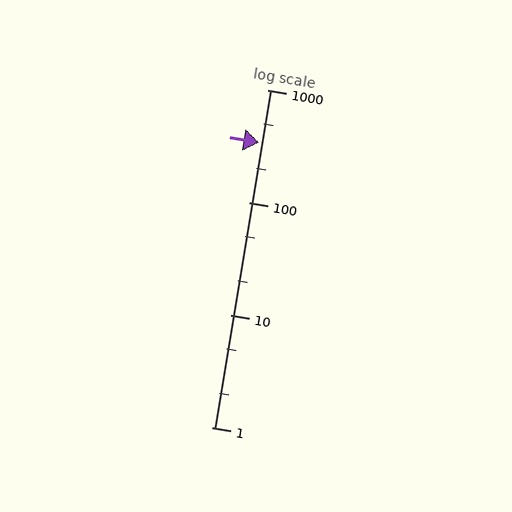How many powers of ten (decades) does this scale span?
The scale spans 3 decades, from 1 to 1000.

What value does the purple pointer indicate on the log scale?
The pointer indicates approximately 340.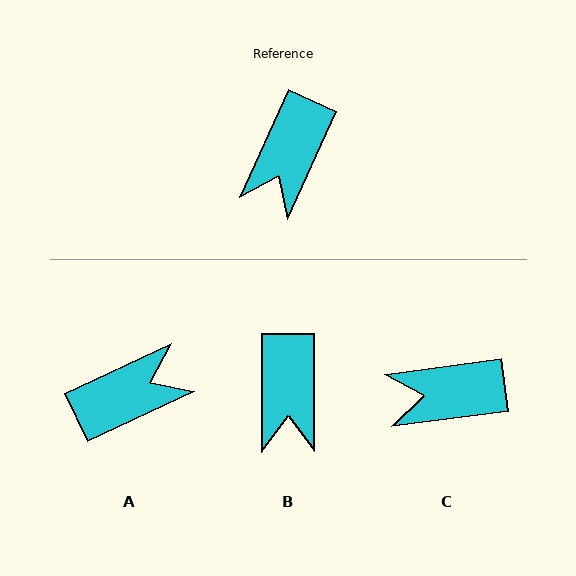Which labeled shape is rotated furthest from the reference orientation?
A, about 140 degrees away.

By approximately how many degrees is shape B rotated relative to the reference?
Approximately 25 degrees counter-clockwise.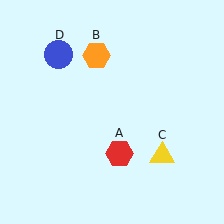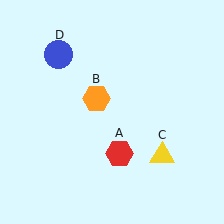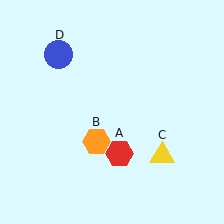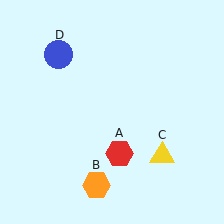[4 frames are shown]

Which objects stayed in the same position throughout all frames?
Red hexagon (object A) and yellow triangle (object C) and blue circle (object D) remained stationary.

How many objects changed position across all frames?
1 object changed position: orange hexagon (object B).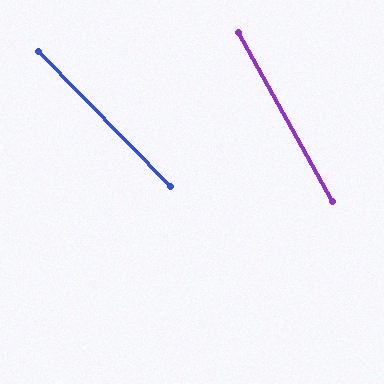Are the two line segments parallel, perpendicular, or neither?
Neither parallel nor perpendicular — they differ by about 15°.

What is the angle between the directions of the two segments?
Approximately 15 degrees.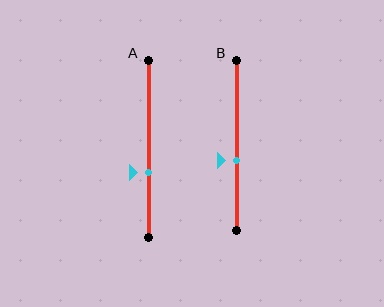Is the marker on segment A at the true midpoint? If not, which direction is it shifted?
No, the marker on segment A is shifted downward by about 13% of the segment length.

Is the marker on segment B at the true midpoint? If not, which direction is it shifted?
No, the marker on segment B is shifted downward by about 9% of the segment length.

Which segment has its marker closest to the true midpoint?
Segment B has its marker closest to the true midpoint.